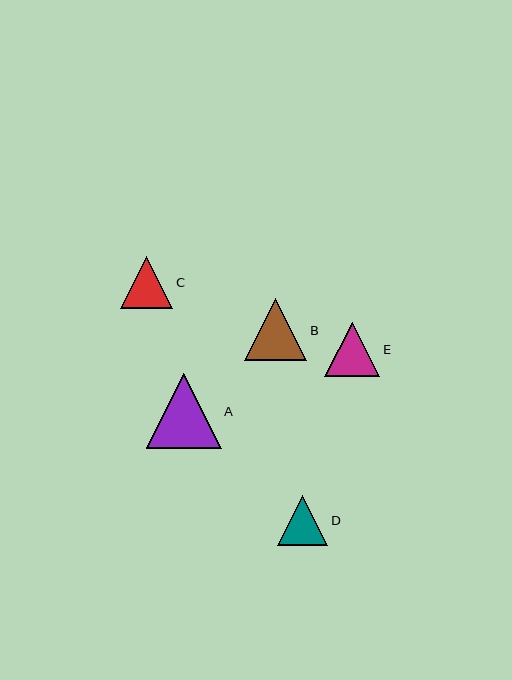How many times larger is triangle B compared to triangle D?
Triangle B is approximately 1.3 times the size of triangle D.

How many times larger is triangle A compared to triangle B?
Triangle A is approximately 1.2 times the size of triangle B.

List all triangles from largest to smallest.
From largest to smallest: A, B, E, C, D.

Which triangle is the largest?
Triangle A is the largest with a size of approximately 75 pixels.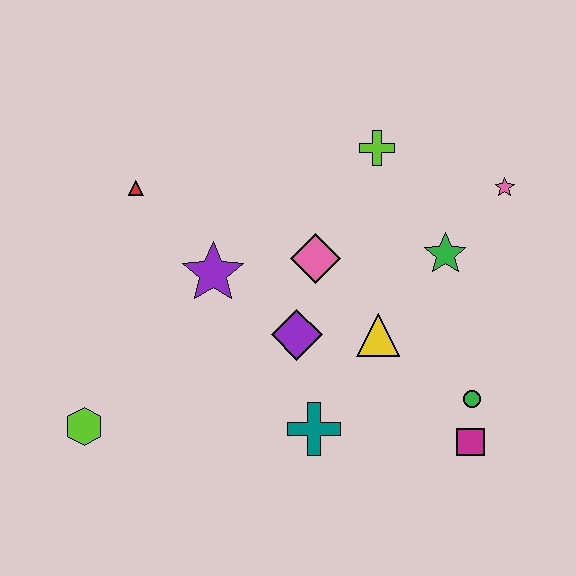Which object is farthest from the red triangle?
The magenta square is farthest from the red triangle.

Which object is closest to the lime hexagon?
The purple star is closest to the lime hexagon.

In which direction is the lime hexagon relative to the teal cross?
The lime hexagon is to the left of the teal cross.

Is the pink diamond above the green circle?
Yes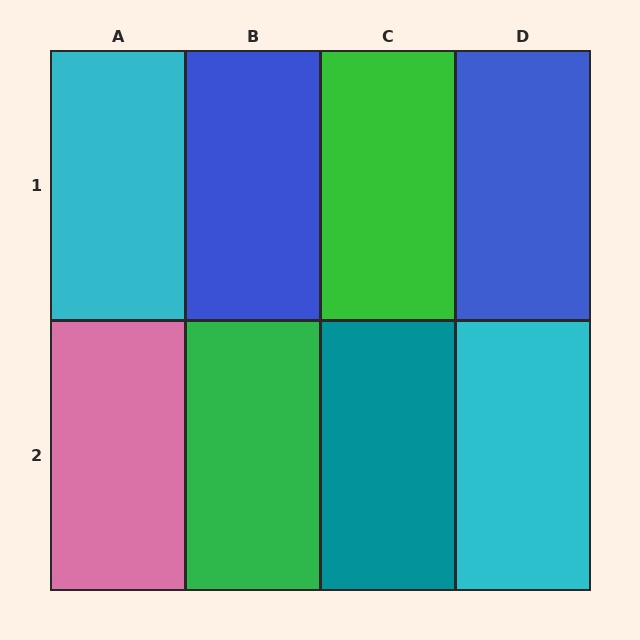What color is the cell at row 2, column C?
Teal.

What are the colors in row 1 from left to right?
Cyan, blue, green, blue.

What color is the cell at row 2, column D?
Cyan.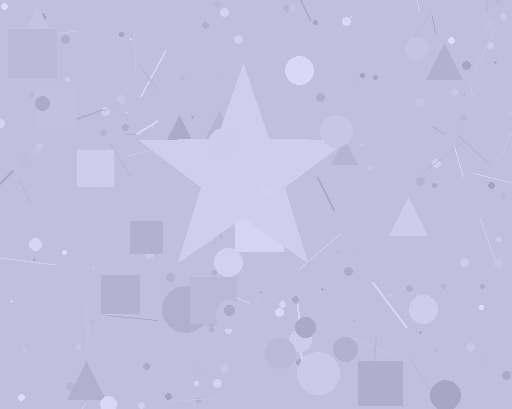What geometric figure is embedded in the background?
A star is embedded in the background.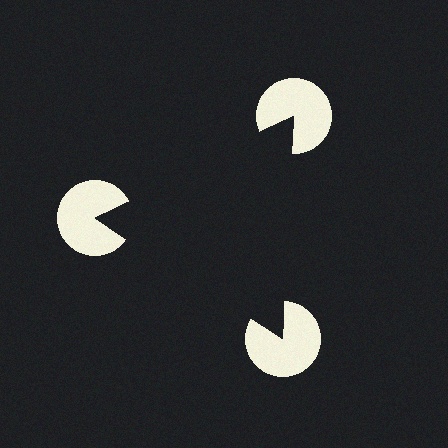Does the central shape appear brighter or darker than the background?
It typically appears slightly darker than the background, even though no actual brightness change is drawn.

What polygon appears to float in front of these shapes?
An illusory triangle — its edges are inferred from the aligned wedge cuts in the pac-man discs, not physically drawn.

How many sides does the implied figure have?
3 sides.